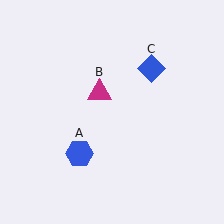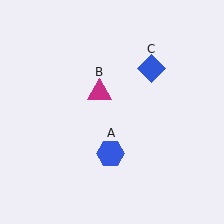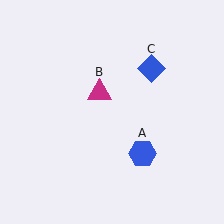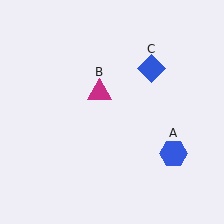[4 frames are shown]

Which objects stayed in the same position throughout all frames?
Magenta triangle (object B) and blue diamond (object C) remained stationary.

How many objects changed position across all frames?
1 object changed position: blue hexagon (object A).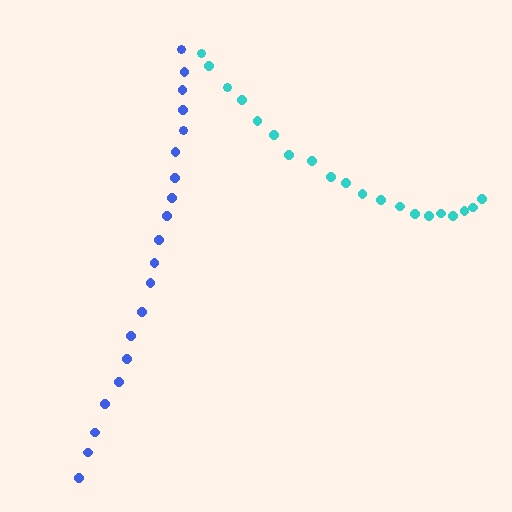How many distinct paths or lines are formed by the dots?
There are 2 distinct paths.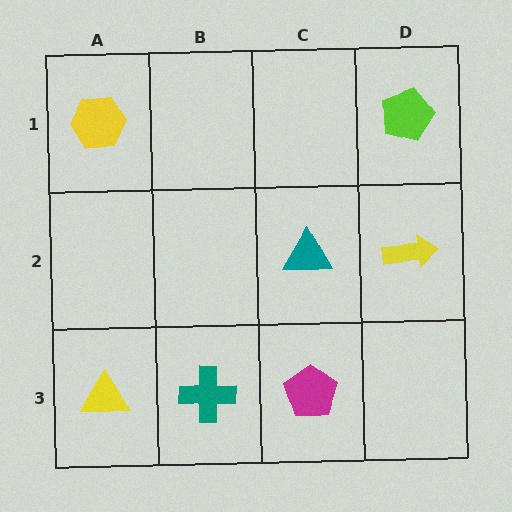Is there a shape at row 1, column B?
No, that cell is empty.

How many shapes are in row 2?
2 shapes.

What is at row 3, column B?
A teal cross.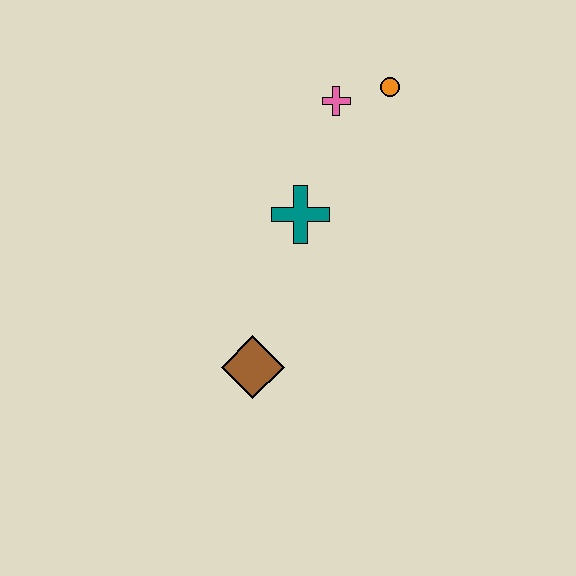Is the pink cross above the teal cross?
Yes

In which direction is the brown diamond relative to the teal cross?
The brown diamond is below the teal cross.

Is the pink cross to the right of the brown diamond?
Yes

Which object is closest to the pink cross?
The orange circle is closest to the pink cross.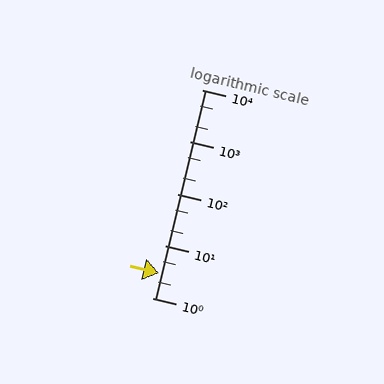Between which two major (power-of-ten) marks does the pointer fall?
The pointer is between 1 and 10.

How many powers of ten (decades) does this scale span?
The scale spans 4 decades, from 1 to 10000.